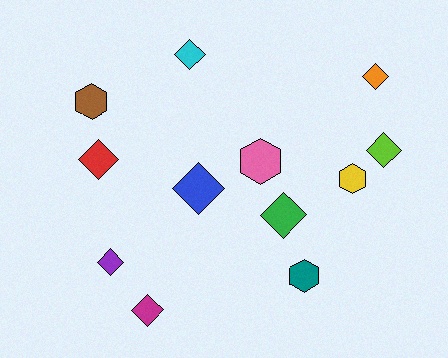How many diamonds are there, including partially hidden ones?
There are 8 diamonds.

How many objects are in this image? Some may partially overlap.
There are 12 objects.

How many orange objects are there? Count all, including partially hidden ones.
There is 1 orange object.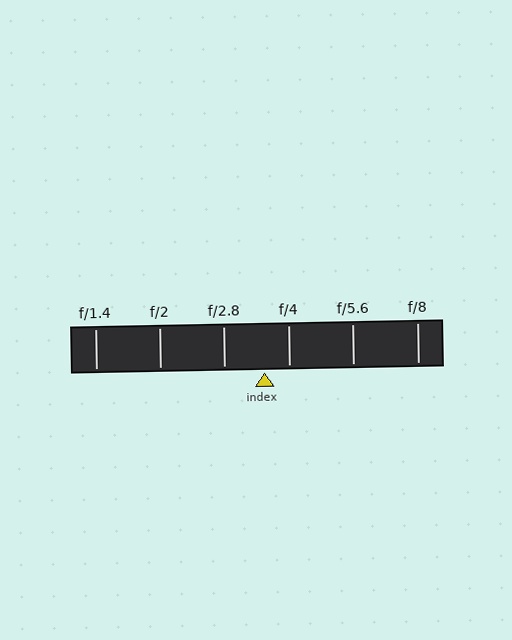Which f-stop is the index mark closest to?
The index mark is closest to f/4.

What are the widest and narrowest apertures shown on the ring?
The widest aperture shown is f/1.4 and the narrowest is f/8.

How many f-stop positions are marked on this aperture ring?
There are 6 f-stop positions marked.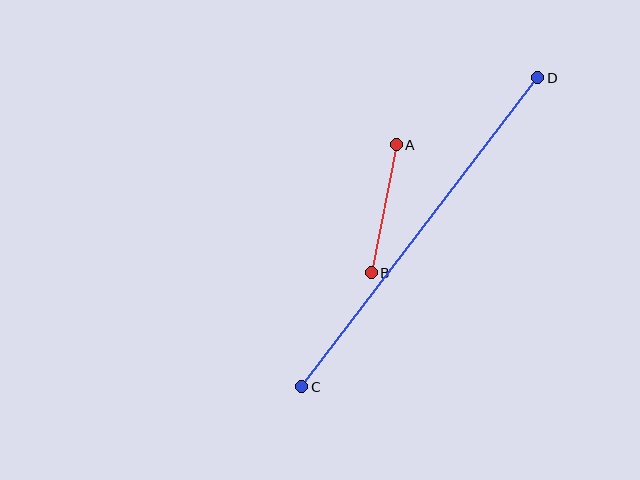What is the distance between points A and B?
The distance is approximately 131 pixels.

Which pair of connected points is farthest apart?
Points C and D are farthest apart.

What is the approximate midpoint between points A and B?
The midpoint is at approximately (384, 209) pixels.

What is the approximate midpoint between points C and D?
The midpoint is at approximately (420, 232) pixels.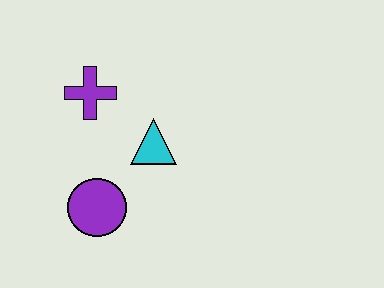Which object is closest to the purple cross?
The cyan triangle is closest to the purple cross.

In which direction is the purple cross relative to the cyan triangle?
The purple cross is to the left of the cyan triangle.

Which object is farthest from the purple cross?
The purple circle is farthest from the purple cross.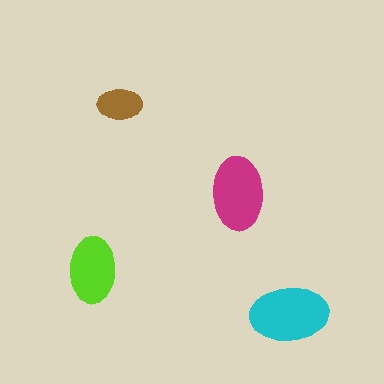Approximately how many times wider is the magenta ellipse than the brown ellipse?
About 1.5 times wider.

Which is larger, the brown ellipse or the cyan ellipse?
The cyan one.